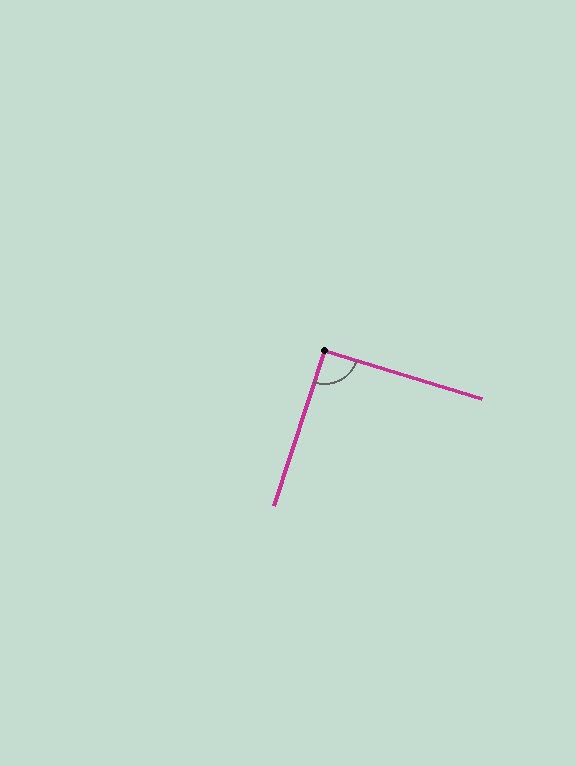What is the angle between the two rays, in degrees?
Approximately 91 degrees.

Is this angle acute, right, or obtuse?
It is approximately a right angle.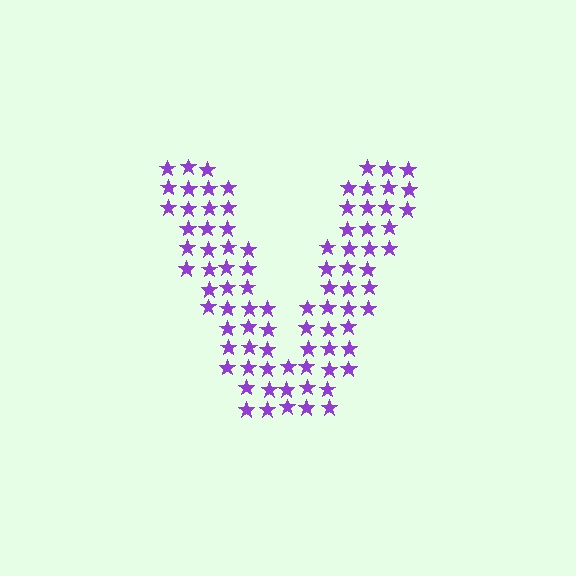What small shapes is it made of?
It is made of small stars.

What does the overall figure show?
The overall figure shows the letter V.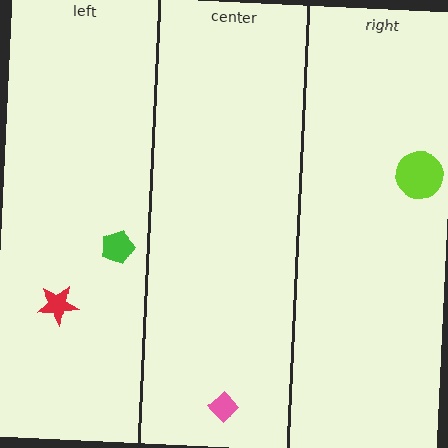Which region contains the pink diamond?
The center region.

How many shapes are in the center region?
1.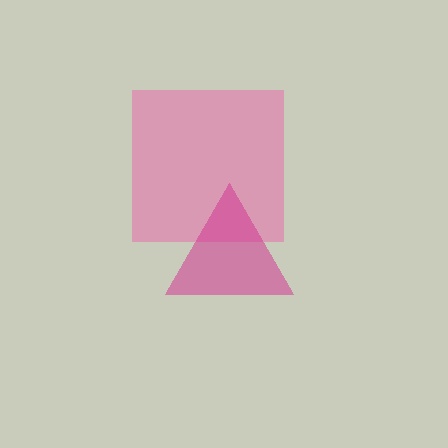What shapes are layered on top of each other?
The layered shapes are: a pink square, a magenta triangle.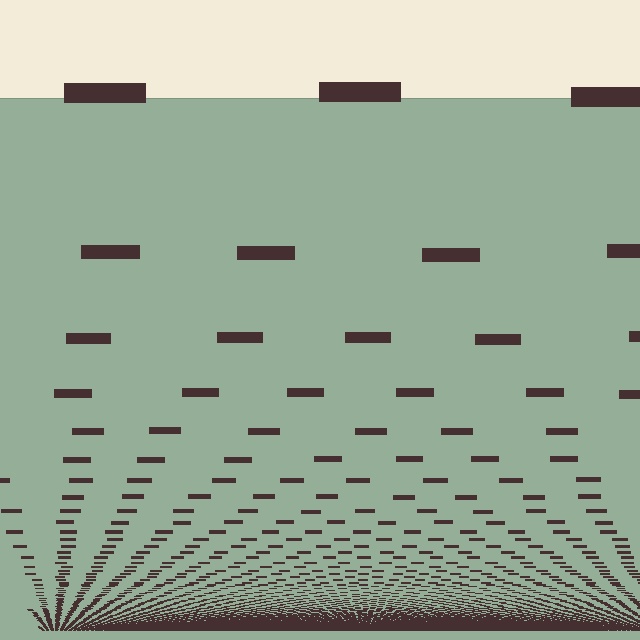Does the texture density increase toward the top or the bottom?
Density increases toward the bottom.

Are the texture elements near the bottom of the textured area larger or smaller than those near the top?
Smaller. The gradient is inverted — elements near the bottom are smaller and denser.